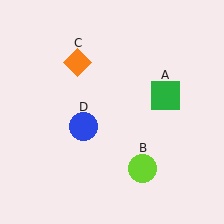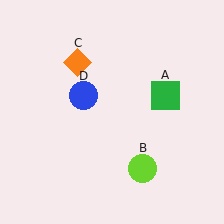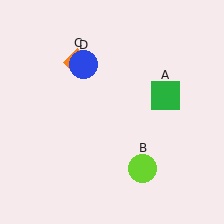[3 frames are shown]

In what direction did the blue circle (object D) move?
The blue circle (object D) moved up.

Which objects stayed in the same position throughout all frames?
Green square (object A) and lime circle (object B) and orange diamond (object C) remained stationary.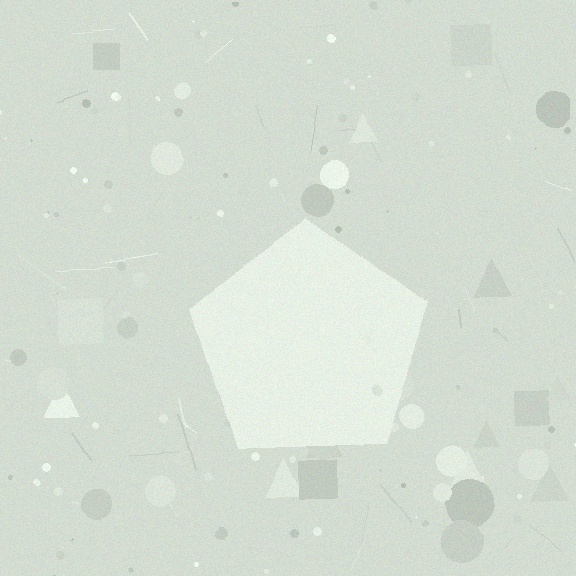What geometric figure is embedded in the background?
A pentagon is embedded in the background.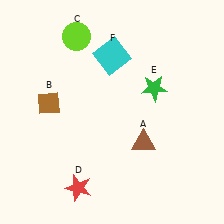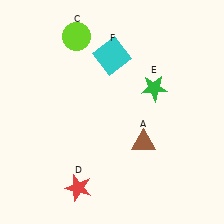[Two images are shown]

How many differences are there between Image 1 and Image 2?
There is 1 difference between the two images.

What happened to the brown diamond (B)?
The brown diamond (B) was removed in Image 2. It was in the top-left area of Image 1.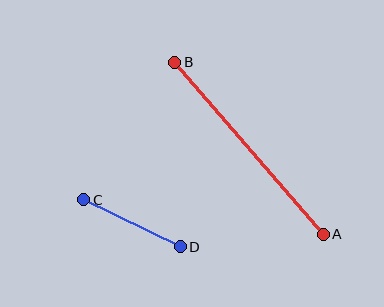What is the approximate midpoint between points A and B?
The midpoint is at approximately (249, 148) pixels.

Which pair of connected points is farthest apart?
Points A and B are farthest apart.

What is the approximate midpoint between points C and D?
The midpoint is at approximately (132, 223) pixels.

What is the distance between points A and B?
The distance is approximately 228 pixels.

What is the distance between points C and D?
The distance is approximately 108 pixels.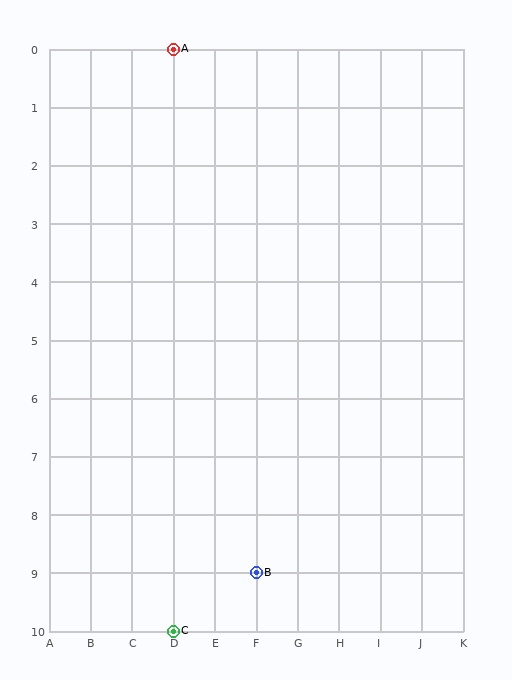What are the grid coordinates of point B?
Point B is at grid coordinates (F, 9).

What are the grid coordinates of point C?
Point C is at grid coordinates (D, 10).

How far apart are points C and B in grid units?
Points C and B are 2 columns and 1 row apart (about 2.2 grid units diagonally).